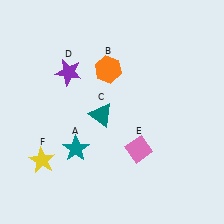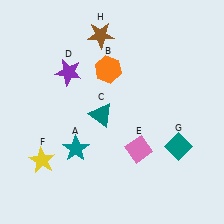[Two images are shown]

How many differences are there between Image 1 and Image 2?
There are 2 differences between the two images.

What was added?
A teal diamond (G), a brown star (H) were added in Image 2.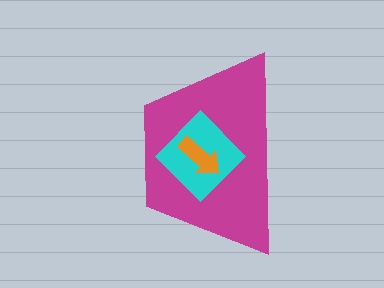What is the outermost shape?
The magenta trapezoid.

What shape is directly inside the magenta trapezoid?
The cyan diamond.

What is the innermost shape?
The orange arrow.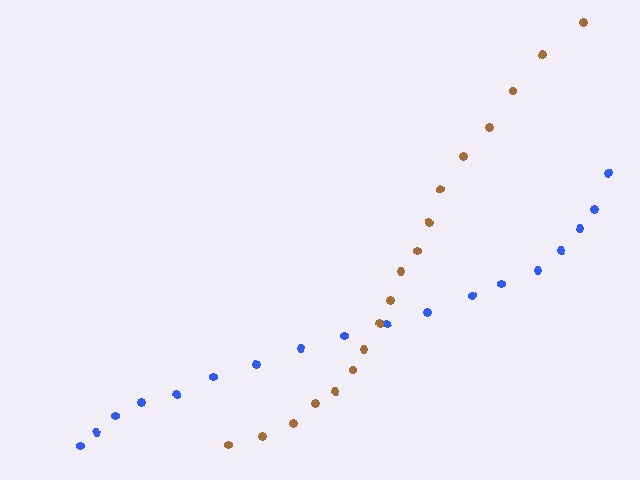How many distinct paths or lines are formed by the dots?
There are 2 distinct paths.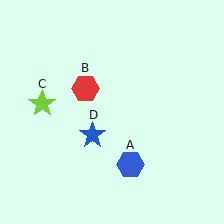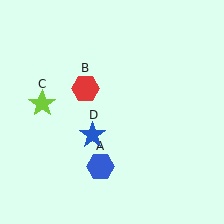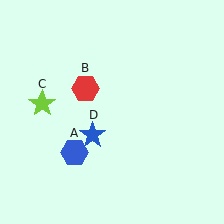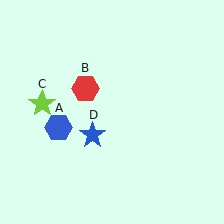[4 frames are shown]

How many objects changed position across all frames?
1 object changed position: blue hexagon (object A).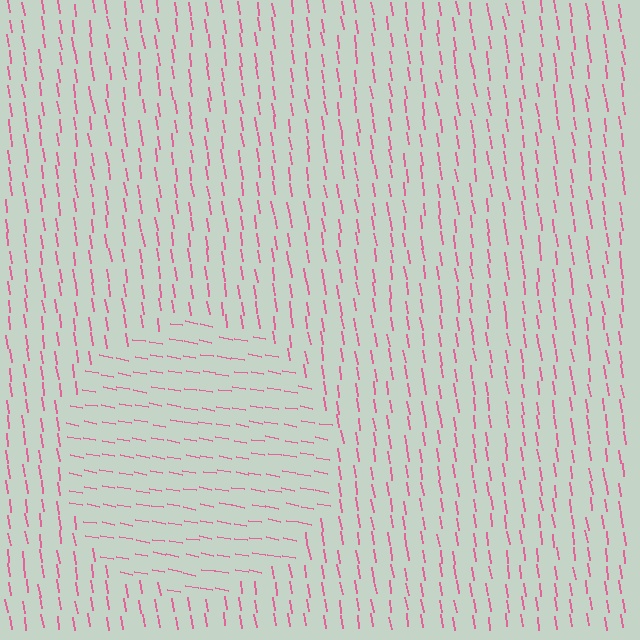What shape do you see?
I see a circle.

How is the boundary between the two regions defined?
The boundary is defined purely by a change in line orientation (approximately 72 degrees difference). All lines are the same color and thickness.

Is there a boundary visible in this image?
Yes, there is a texture boundary formed by a change in line orientation.